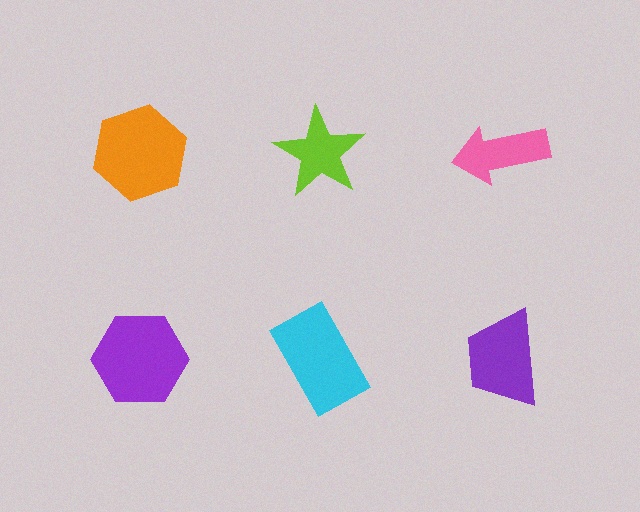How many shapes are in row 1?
3 shapes.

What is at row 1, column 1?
An orange hexagon.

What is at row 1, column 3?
A pink arrow.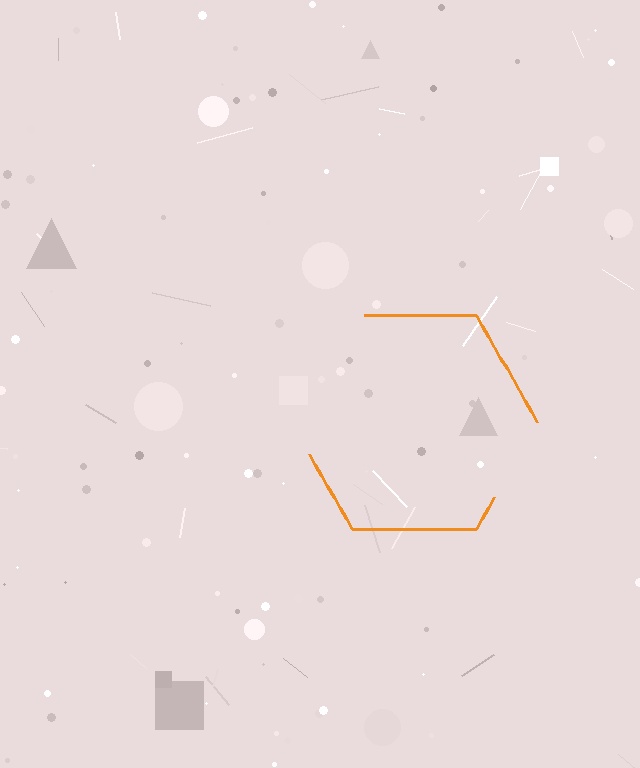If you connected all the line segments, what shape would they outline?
They would outline a hexagon.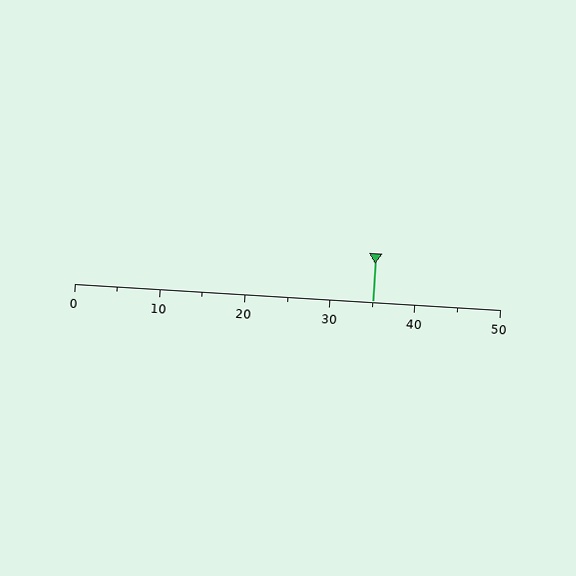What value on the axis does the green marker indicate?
The marker indicates approximately 35.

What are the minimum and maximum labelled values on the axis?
The axis runs from 0 to 50.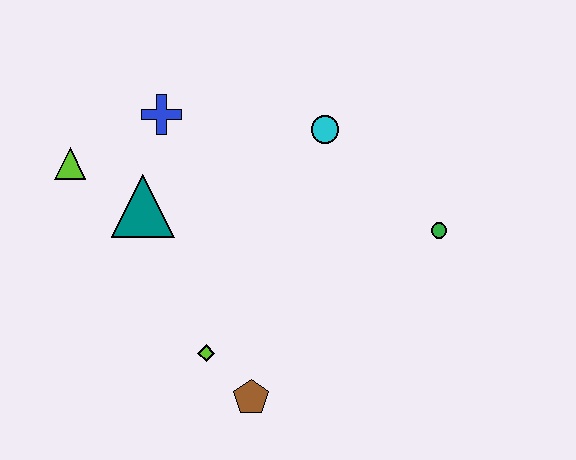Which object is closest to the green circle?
The cyan circle is closest to the green circle.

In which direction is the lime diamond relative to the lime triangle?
The lime diamond is below the lime triangle.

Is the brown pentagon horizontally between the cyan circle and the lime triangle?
Yes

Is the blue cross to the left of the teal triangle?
No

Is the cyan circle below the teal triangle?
No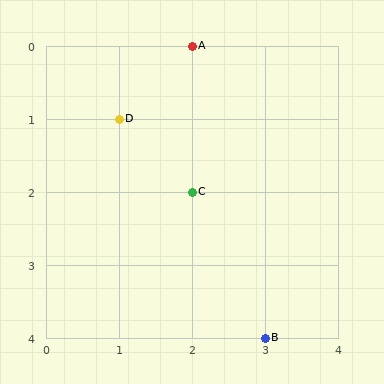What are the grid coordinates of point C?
Point C is at grid coordinates (2, 2).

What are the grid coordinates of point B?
Point B is at grid coordinates (3, 4).